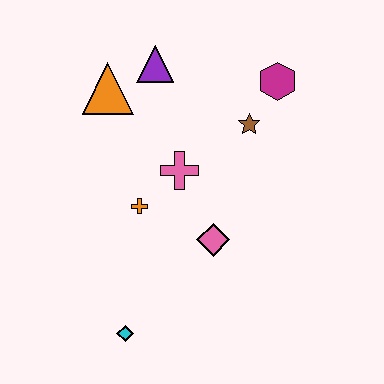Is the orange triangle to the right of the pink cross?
No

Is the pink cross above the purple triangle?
No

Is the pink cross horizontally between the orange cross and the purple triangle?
No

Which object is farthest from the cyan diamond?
The magenta hexagon is farthest from the cyan diamond.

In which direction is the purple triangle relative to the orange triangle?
The purple triangle is to the right of the orange triangle.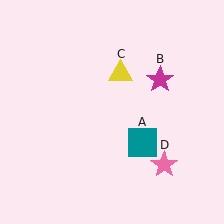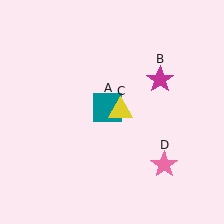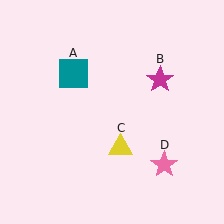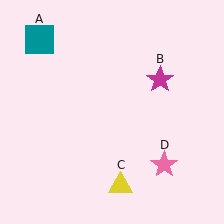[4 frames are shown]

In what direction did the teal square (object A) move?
The teal square (object A) moved up and to the left.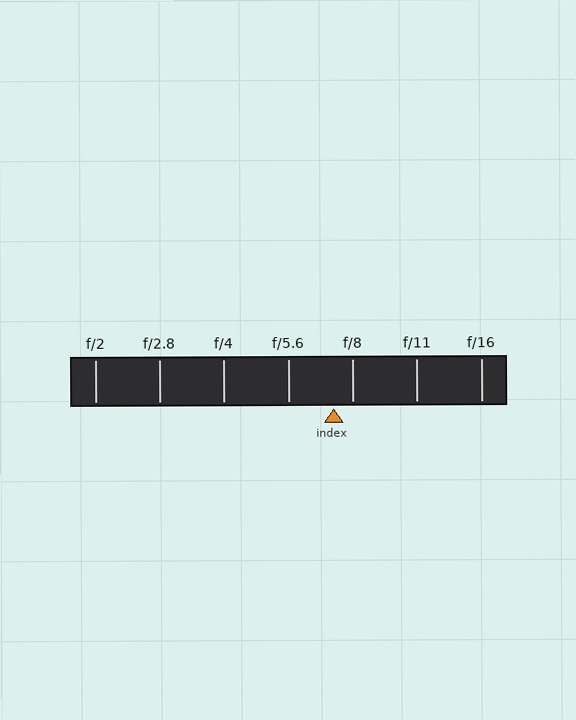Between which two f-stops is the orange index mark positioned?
The index mark is between f/5.6 and f/8.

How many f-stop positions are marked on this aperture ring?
There are 7 f-stop positions marked.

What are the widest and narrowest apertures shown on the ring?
The widest aperture shown is f/2 and the narrowest is f/16.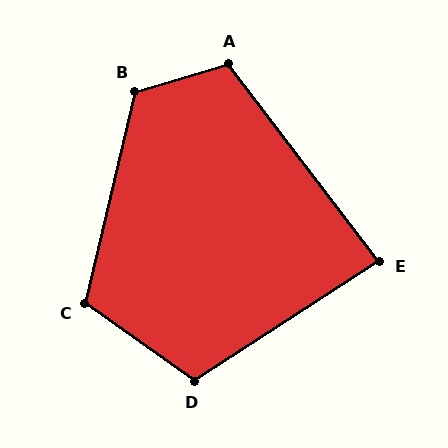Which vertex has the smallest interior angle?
E, at approximately 86 degrees.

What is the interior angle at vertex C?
Approximately 112 degrees (obtuse).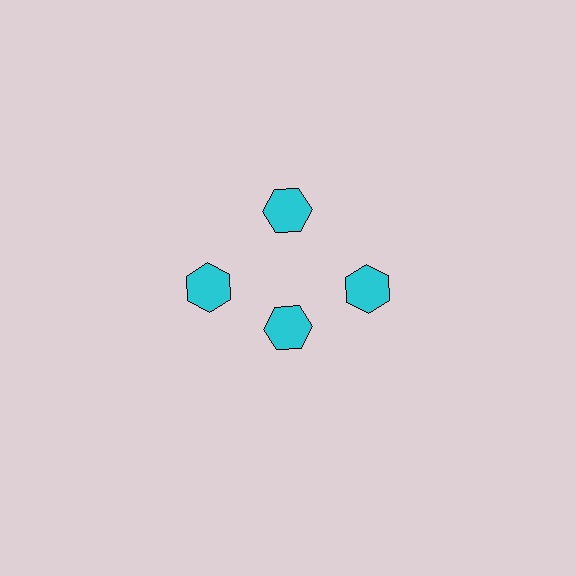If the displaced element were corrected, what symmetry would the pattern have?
It would have 4-fold rotational symmetry — the pattern would map onto itself every 90 degrees.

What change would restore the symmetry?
The symmetry would be restored by moving it outward, back onto the ring so that all 4 hexagons sit at equal angles and equal distance from the center.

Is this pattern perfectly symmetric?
No. The 4 cyan hexagons are arranged in a ring, but one element near the 6 o'clock position is pulled inward toward the center, breaking the 4-fold rotational symmetry.